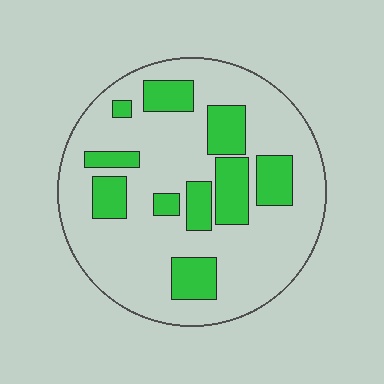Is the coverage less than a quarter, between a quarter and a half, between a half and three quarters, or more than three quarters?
Between a quarter and a half.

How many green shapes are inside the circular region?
10.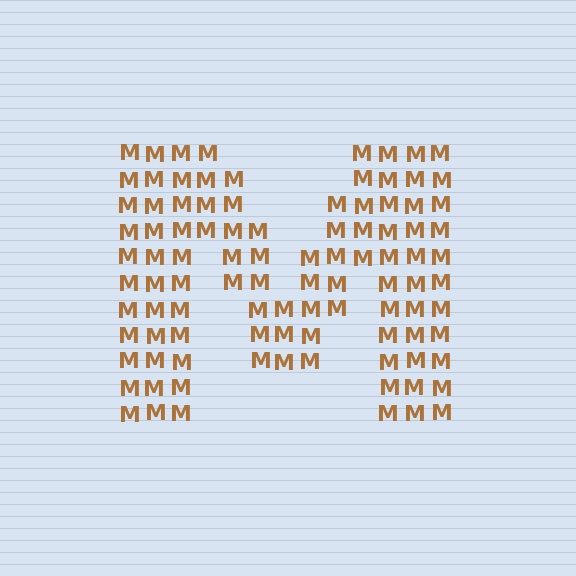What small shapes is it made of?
It is made of small letter M's.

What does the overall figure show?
The overall figure shows the letter M.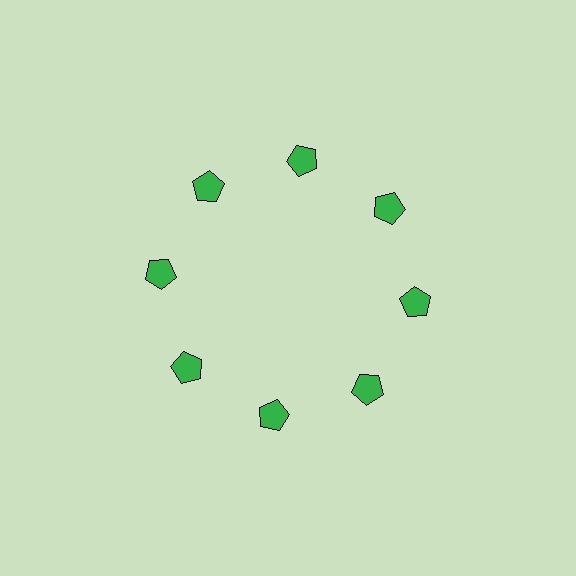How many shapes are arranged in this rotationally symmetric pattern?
There are 8 shapes, arranged in 8 groups of 1.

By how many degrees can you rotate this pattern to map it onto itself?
The pattern maps onto itself every 45 degrees of rotation.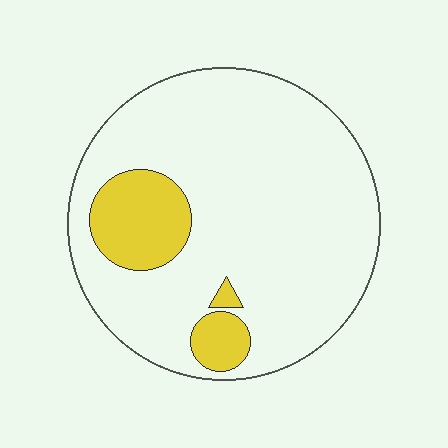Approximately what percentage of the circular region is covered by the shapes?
Approximately 15%.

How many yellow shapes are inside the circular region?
3.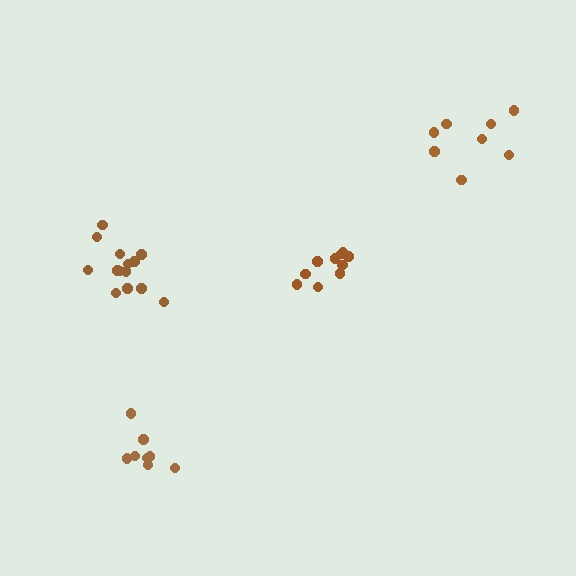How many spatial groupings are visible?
There are 4 spatial groupings.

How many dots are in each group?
Group 1: 10 dots, Group 2: 8 dots, Group 3: 8 dots, Group 4: 14 dots (40 total).